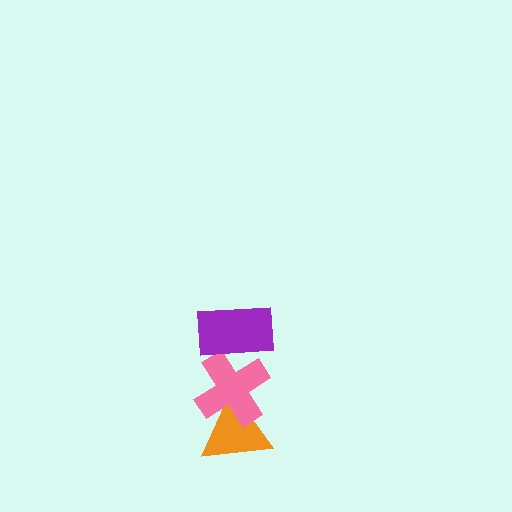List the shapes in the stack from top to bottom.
From top to bottom: the purple rectangle, the pink cross, the orange triangle.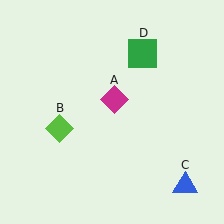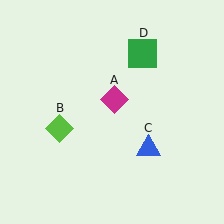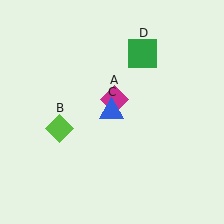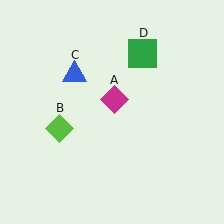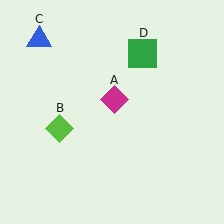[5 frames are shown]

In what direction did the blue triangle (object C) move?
The blue triangle (object C) moved up and to the left.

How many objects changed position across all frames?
1 object changed position: blue triangle (object C).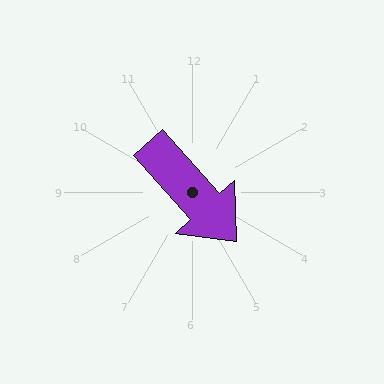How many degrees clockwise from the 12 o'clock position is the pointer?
Approximately 138 degrees.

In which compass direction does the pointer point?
Southeast.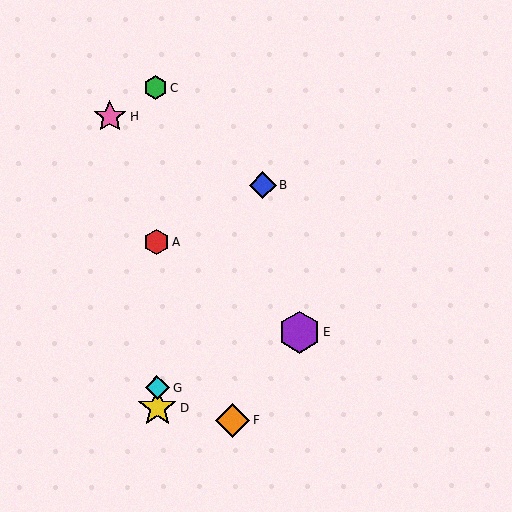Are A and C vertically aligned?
Yes, both are at x≈156.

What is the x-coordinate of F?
Object F is at x≈232.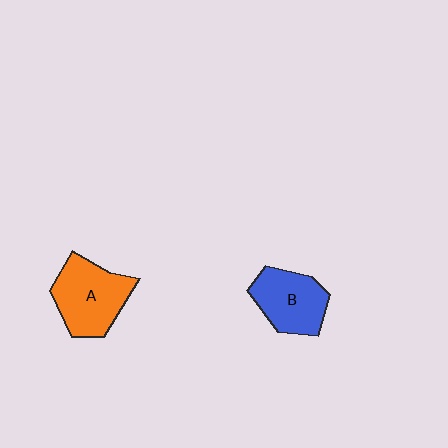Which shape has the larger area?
Shape A (orange).